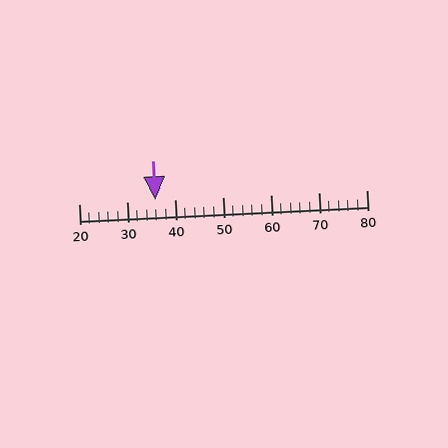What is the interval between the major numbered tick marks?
The major tick marks are spaced 10 units apart.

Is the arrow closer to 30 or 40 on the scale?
The arrow is closer to 40.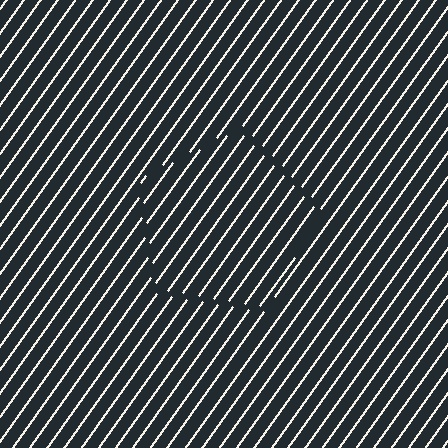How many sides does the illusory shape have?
5 sides — the line-ends trace a pentagon.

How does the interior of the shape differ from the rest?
The interior of the shape contains the same grating, shifted by half a period — the contour is defined by the phase discontinuity where line-ends from the inner and outer gratings abut.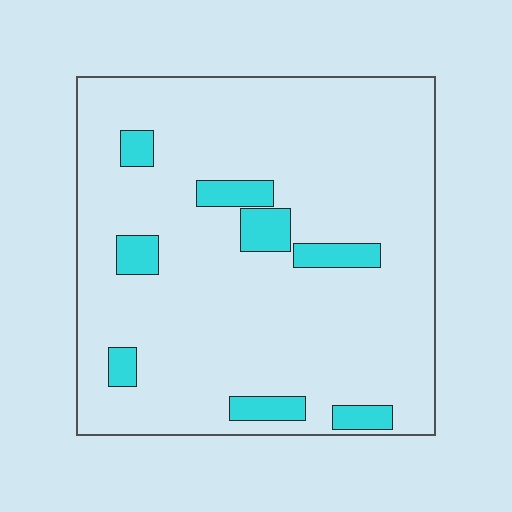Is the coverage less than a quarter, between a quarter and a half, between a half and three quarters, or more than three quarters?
Less than a quarter.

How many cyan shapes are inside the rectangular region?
8.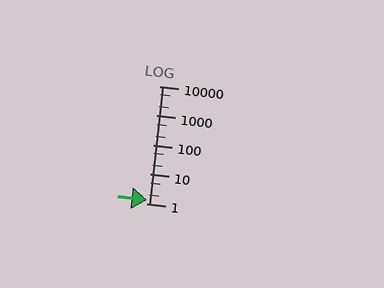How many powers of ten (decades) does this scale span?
The scale spans 4 decades, from 1 to 10000.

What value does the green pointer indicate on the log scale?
The pointer indicates approximately 1.3.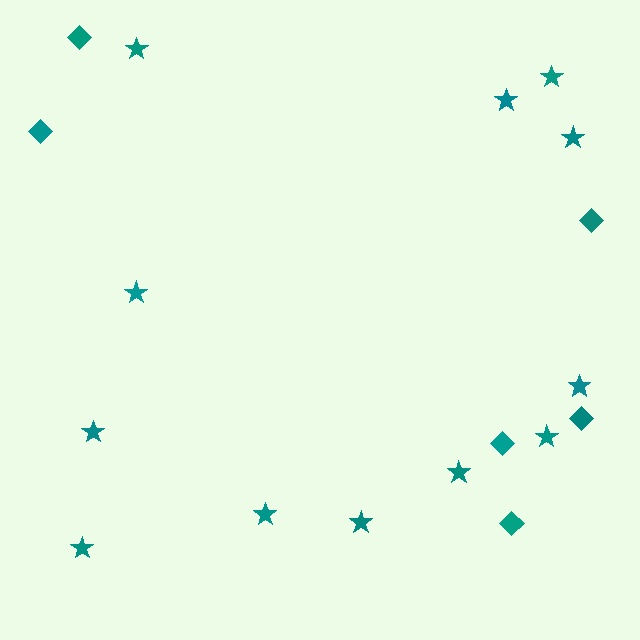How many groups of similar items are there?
There are 2 groups: one group of diamonds (6) and one group of stars (12).